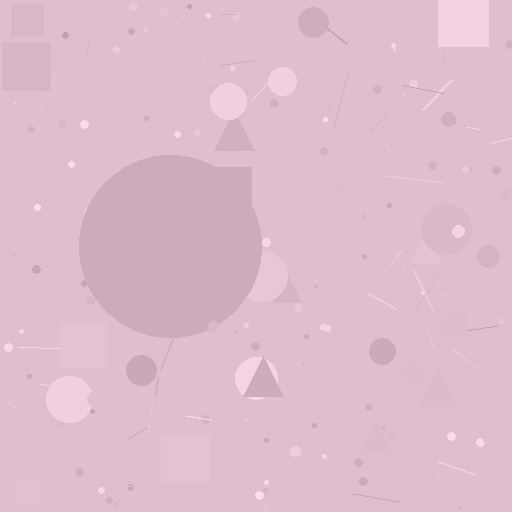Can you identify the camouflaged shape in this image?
The camouflaged shape is a circle.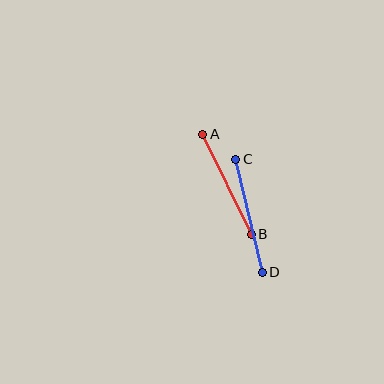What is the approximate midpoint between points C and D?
The midpoint is at approximately (249, 216) pixels.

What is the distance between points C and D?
The distance is approximately 116 pixels.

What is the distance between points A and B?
The distance is approximately 111 pixels.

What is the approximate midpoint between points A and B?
The midpoint is at approximately (227, 184) pixels.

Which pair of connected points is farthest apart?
Points C and D are farthest apart.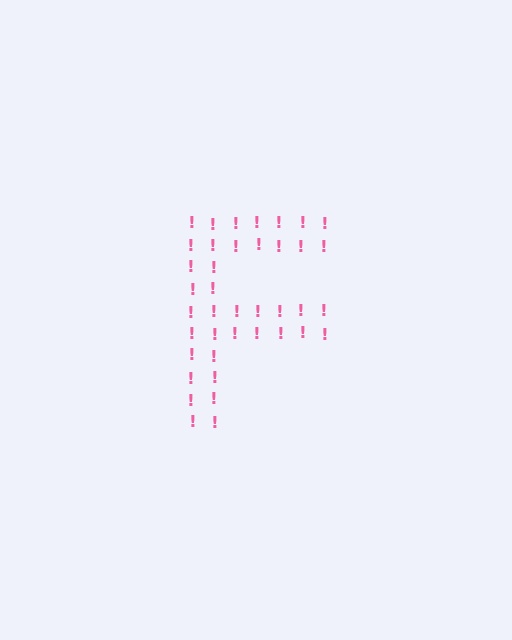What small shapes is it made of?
It is made of small exclamation marks.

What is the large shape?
The large shape is the letter F.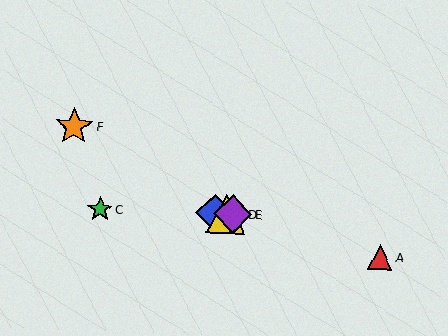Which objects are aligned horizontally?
Objects B, C, D, E are aligned horizontally.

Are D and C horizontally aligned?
Yes, both are at y≈214.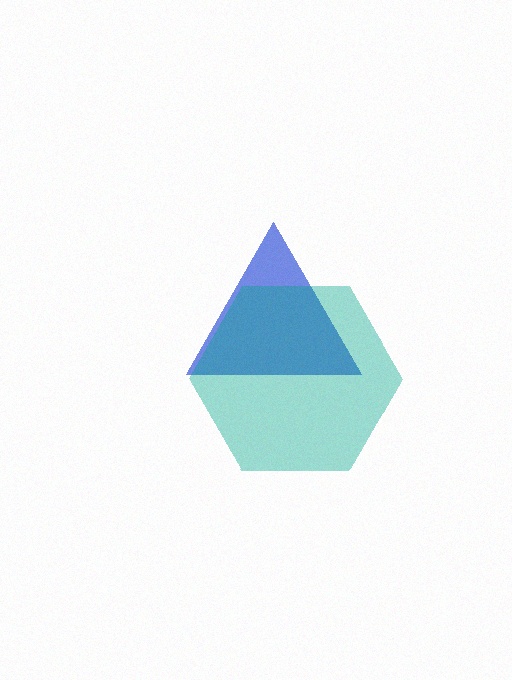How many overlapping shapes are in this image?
There are 2 overlapping shapes in the image.